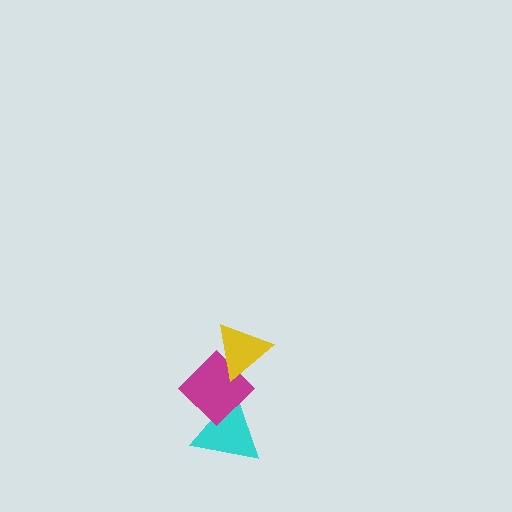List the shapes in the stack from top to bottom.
From top to bottom: the yellow triangle, the magenta diamond, the cyan triangle.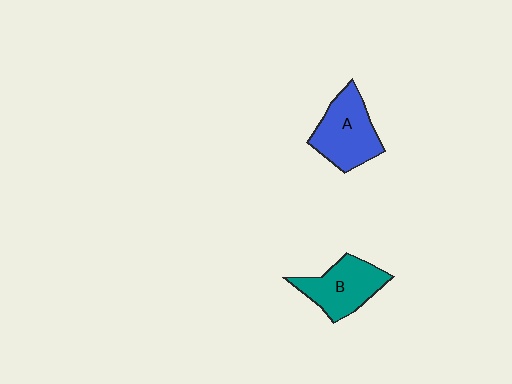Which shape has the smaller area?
Shape B (teal).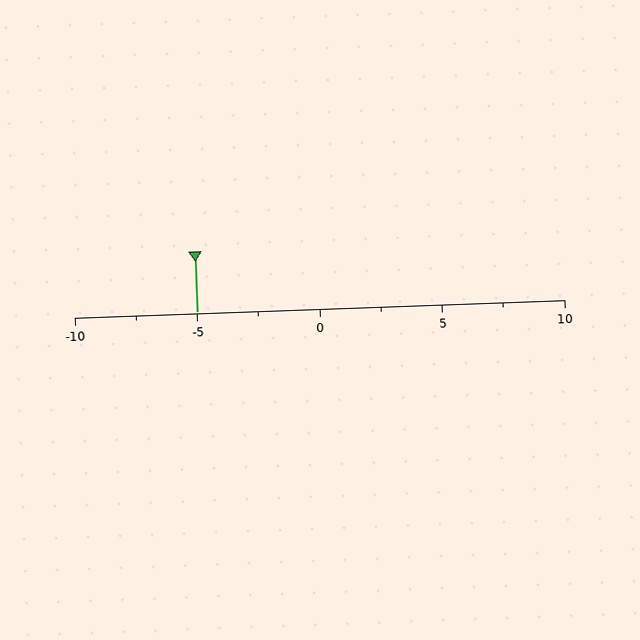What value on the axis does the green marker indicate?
The marker indicates approximately -5.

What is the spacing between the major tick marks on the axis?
The major ticks are spaced 5 apart.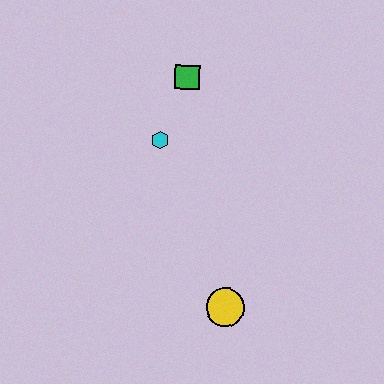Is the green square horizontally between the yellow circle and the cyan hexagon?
Yes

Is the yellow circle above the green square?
No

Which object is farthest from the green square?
The yellow circle is farthest from the green square.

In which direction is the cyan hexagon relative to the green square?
The cyan hexagon is below the green square.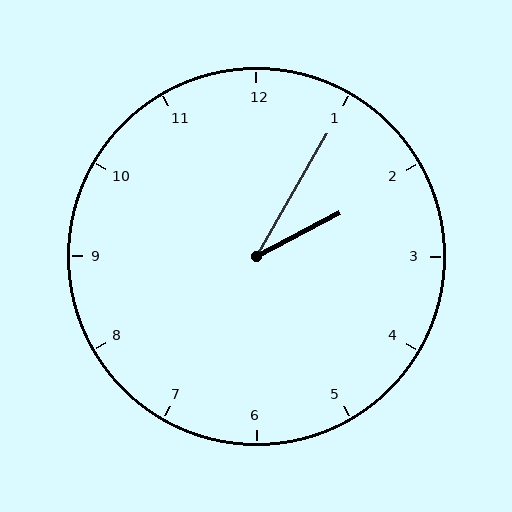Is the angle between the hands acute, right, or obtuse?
It is acute.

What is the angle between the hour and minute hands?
Approximately 32 degrees.